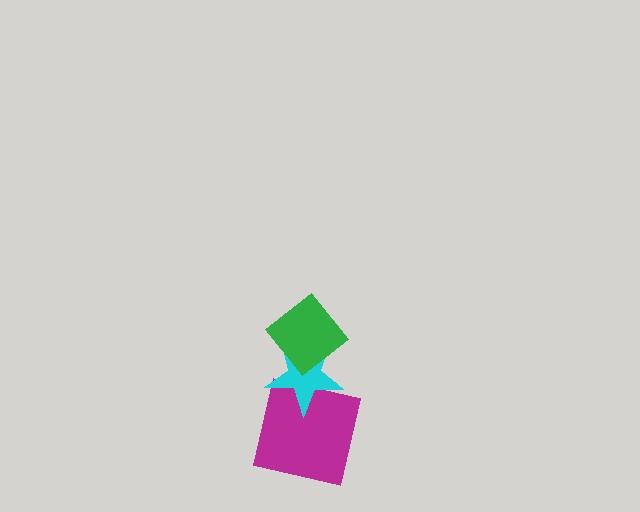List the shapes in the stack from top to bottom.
From top to bottom: the green diamond, the cyan star, the magenta square.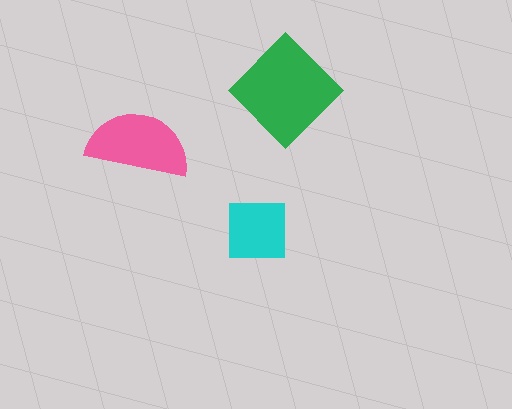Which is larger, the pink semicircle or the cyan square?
The pink semicircle.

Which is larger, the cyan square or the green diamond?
The green diamond.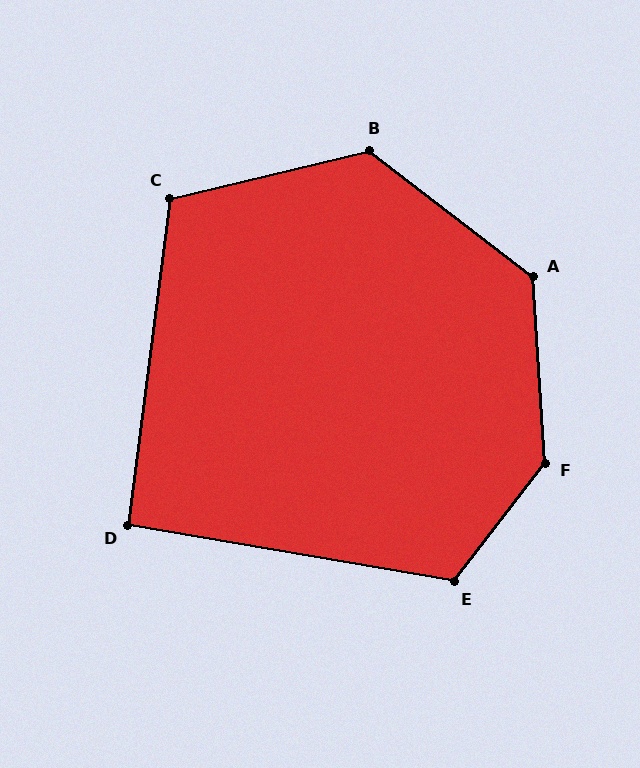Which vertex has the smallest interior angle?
D, at approximately 92 degrees.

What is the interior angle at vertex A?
Approximately 131 degrees (obtuse).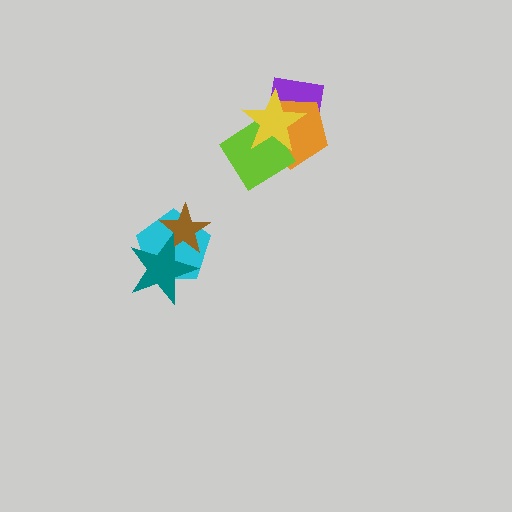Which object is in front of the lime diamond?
The yellow star is in front of the lime diamond.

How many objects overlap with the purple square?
3 objects overlap with the purple square.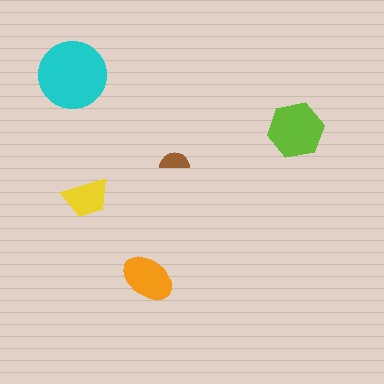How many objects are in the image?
There are 5 objects in the image.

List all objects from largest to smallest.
The cyan circle, the lime hexagon, the orange ellipse, the yellow trapezoid, the brown semicircle.